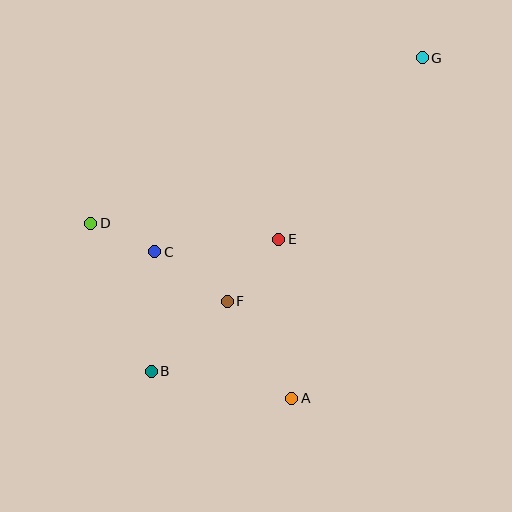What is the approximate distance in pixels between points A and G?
The distance between A and G is approximately 365 pixels.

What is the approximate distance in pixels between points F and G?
The distance between F and G is approximately 312 pixels.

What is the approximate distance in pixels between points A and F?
The distance between A and F is approximately 116 pixels.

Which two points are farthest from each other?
Points B and G are farthest from each other.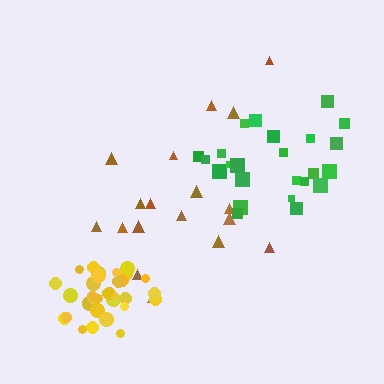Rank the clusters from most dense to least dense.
yellow, green, brown.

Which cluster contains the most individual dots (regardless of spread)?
Yellow (32).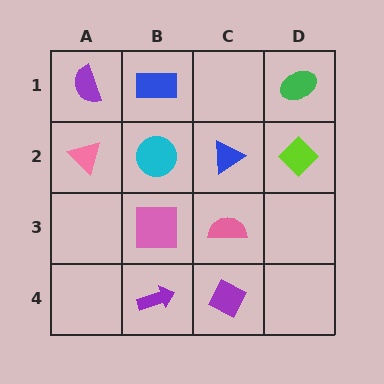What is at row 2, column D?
A lime diamond.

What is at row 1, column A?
A purple semicircle.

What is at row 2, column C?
A blue triangle.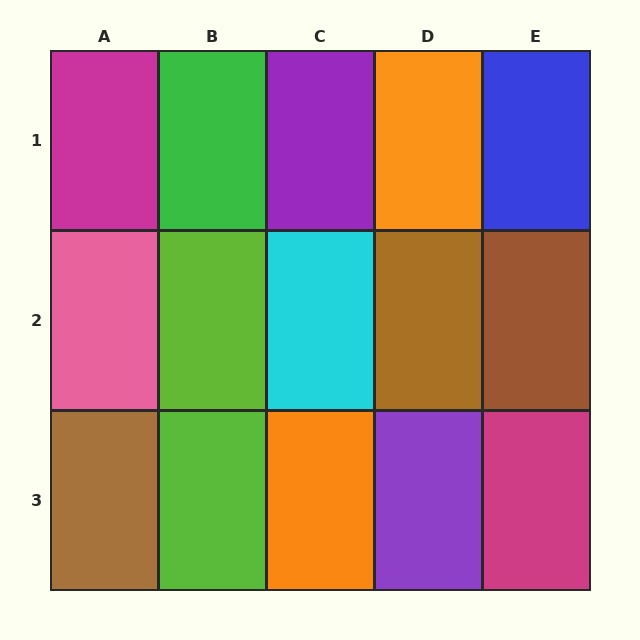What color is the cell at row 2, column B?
Lime.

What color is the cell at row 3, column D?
Purple.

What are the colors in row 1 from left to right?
Magenta, green, purple, orange, blue.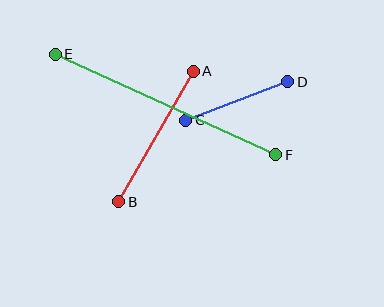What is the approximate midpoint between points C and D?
The midpoint is at approximately (237, 101) pixels.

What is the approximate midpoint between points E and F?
The midpoint is at approximately (165, 104) pixels.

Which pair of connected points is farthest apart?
Points E and F are farthest apart.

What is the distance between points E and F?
The distance is approximately 242 pixels.